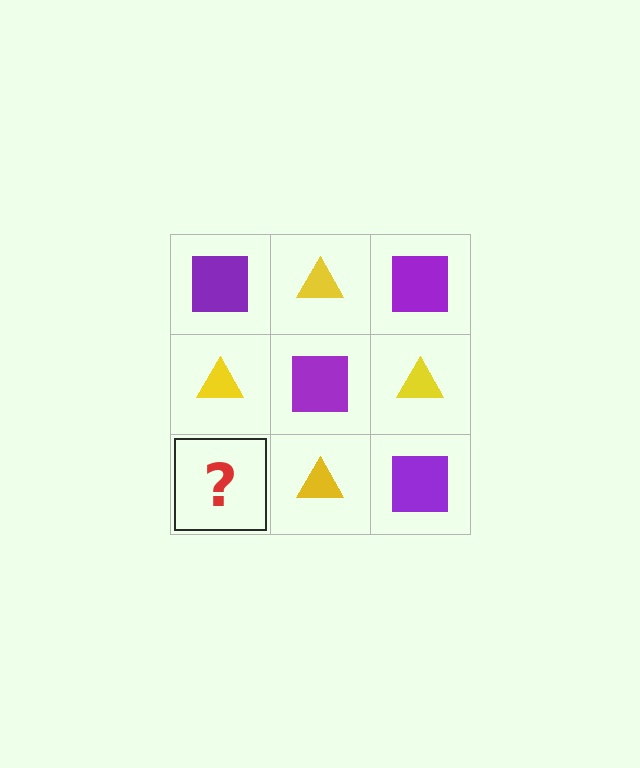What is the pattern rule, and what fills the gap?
The rule is that it alternates purple square and yellow triangle in a checkerboard pattern. The gap should be filled with a purple square.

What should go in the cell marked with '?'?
The missing cell should contain a purple square.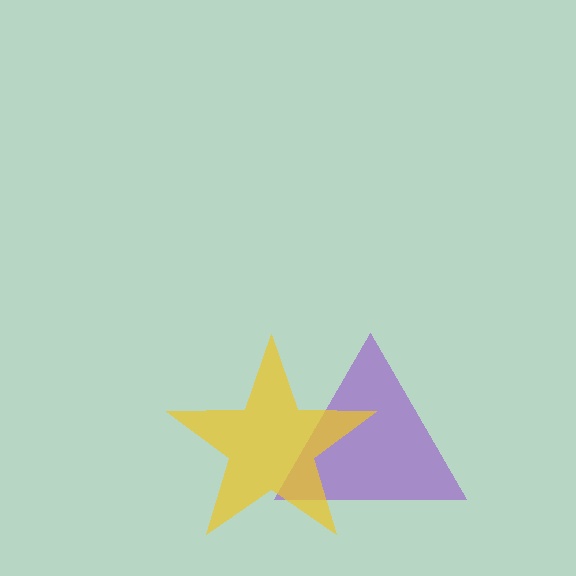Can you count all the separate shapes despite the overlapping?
Yes, there are 2 separate shapes.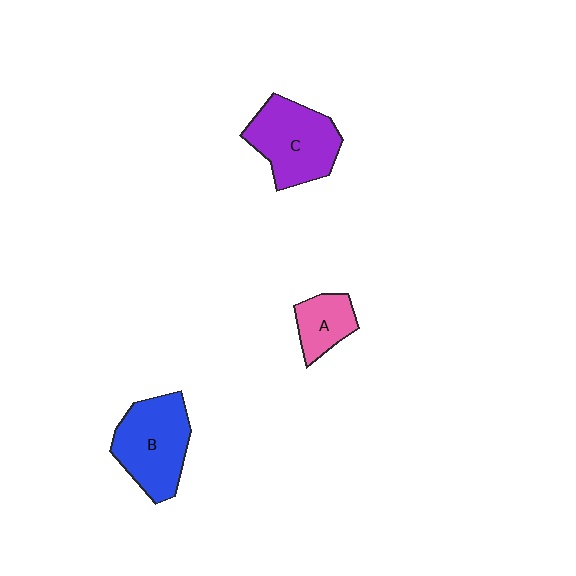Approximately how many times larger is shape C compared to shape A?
Approximately 2.0 times.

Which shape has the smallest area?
Shape A (pink).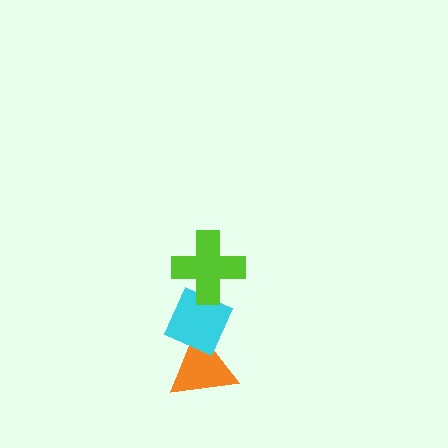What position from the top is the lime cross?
The lime cross is 1st from the top.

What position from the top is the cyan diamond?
The cyan diamond is 2nd from the top.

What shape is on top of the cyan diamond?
The lime cross is on top of the cyan diamond.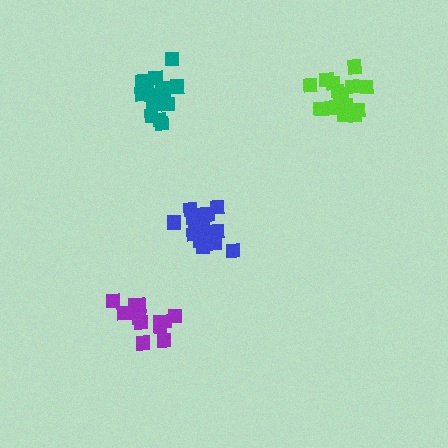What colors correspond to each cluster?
The clusters are colored: blue, teal, lime, purple.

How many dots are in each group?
Group 1: 17 dots, Group 2: 16 dots, Group 3: 16 dots, Group 4: 13 dots (62 total).